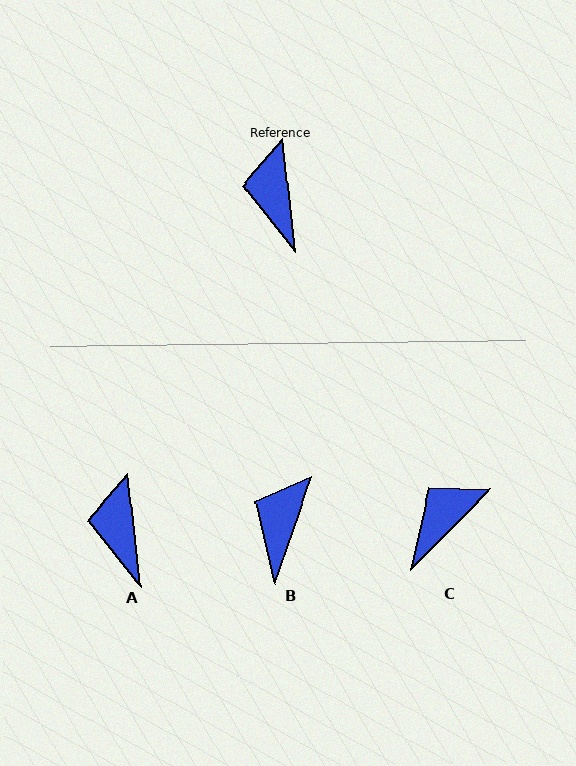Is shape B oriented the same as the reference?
No, it is off by about 26 degrees.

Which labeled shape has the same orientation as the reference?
A.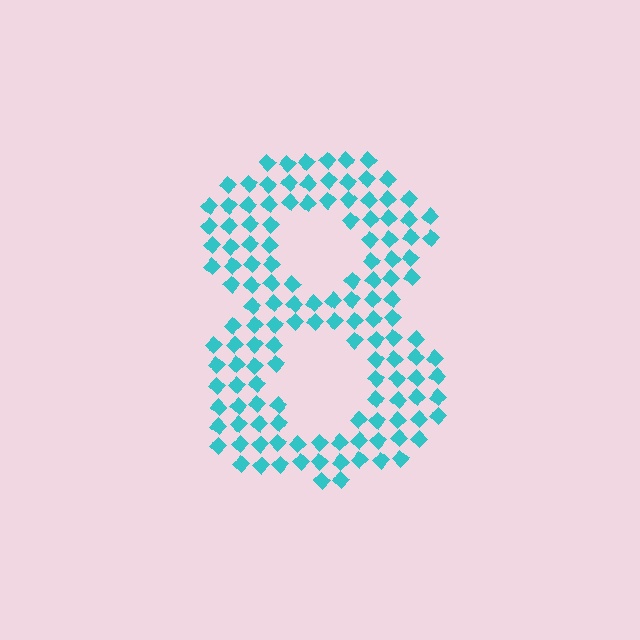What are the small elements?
The small elements are diamonds.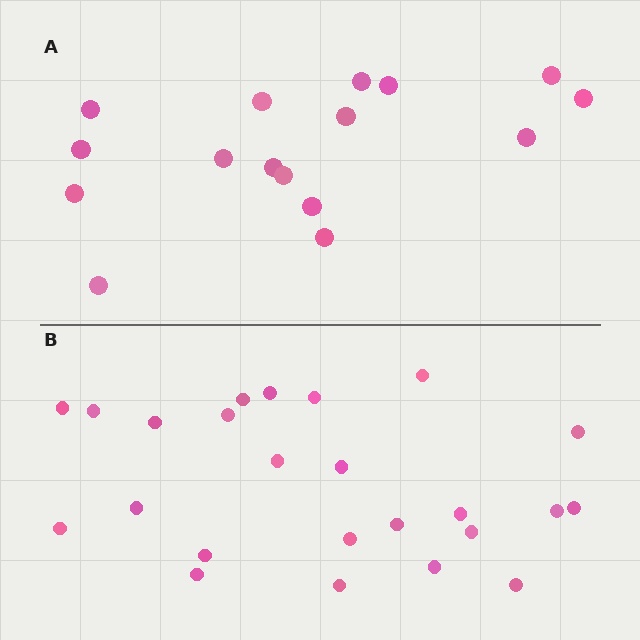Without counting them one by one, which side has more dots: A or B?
Region B (the bottom region) has more dots.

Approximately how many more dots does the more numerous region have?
Region B has roughly 8 or so more dots than region A.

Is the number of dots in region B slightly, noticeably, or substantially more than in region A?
Region B has substantially more. The ratio is roughly 1.5 to 1.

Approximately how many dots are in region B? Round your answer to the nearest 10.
About 20 dots. (The exact count is 24, which rounds to 20.)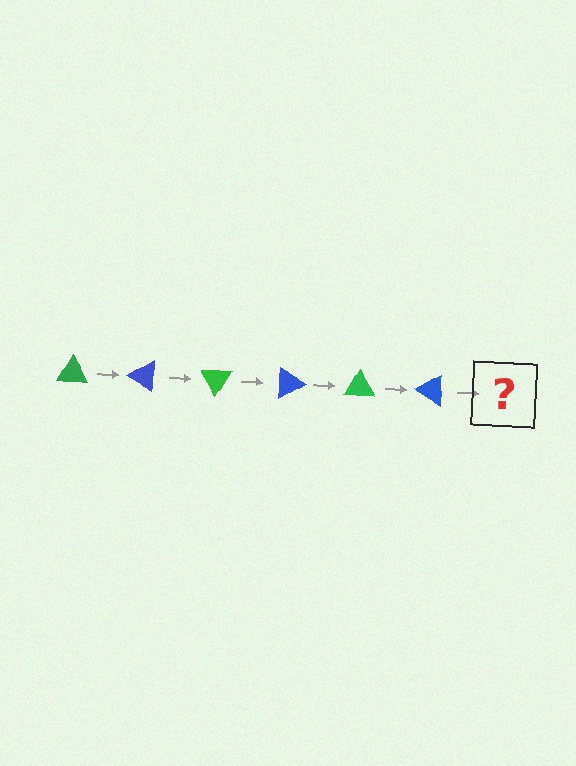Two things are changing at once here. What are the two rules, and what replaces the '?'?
The two rules are that it rotates 30 degrees each step and the color cycles through green and blue. The '?' should be a green triangle, rotated 180 degrees from the start.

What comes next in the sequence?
The next element should be a green triangle, rotated 180 degrees from the start.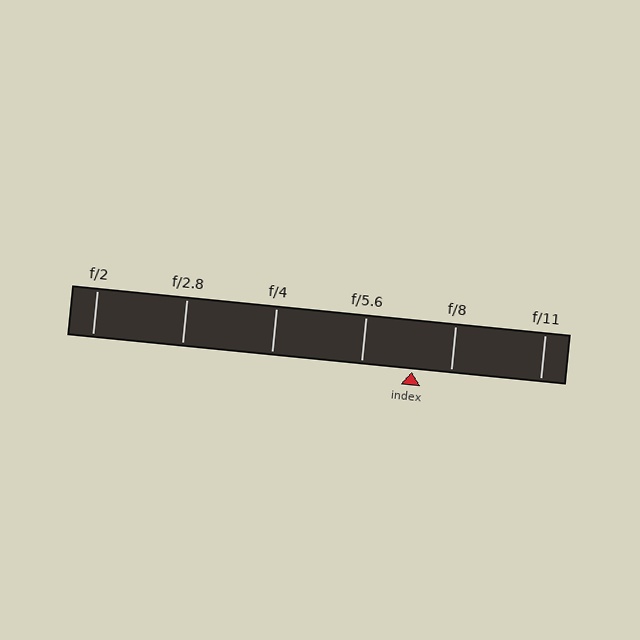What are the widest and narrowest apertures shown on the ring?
The widest aperture shown is f/2 and the narrowest is f/11.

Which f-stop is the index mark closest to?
The index mark is closest to f/8.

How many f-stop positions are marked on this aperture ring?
There are 6 f-stop positions marked.